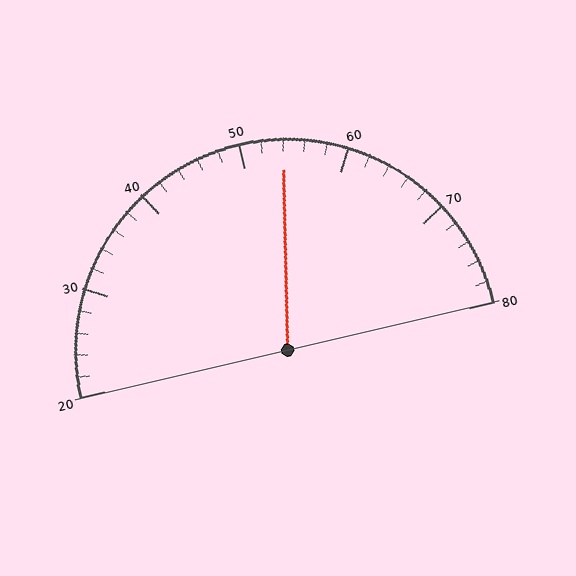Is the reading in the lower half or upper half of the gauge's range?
The reading is in the upper half of the range (20 to 80).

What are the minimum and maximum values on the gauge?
The gauge ranges from 20 to 80.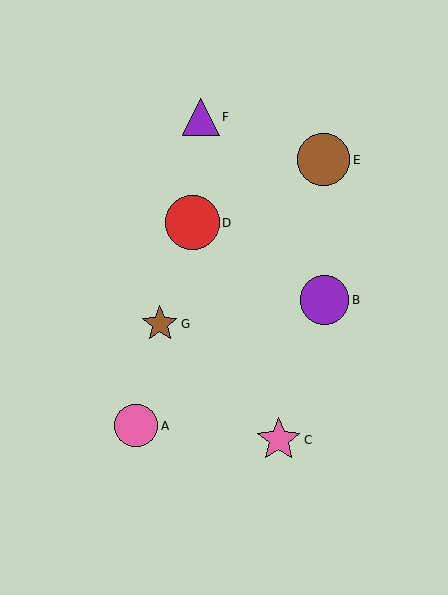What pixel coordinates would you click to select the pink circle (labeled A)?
Click at (136, 426) to select the pink circle A.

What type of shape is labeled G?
Shape G is a brown star.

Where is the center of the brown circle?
The center of the brown circle is at (324, 160).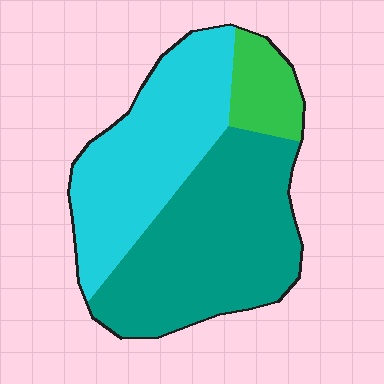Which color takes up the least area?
Green, at roughly 10%.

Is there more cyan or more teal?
Teal.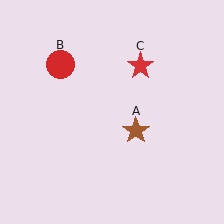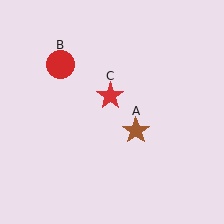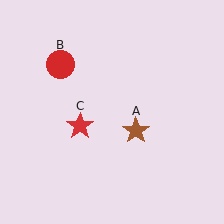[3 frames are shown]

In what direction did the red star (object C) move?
The red star (object C) moved down and to the left.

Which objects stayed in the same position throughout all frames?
Brown star (object A) and red circle (object B) remained stationary.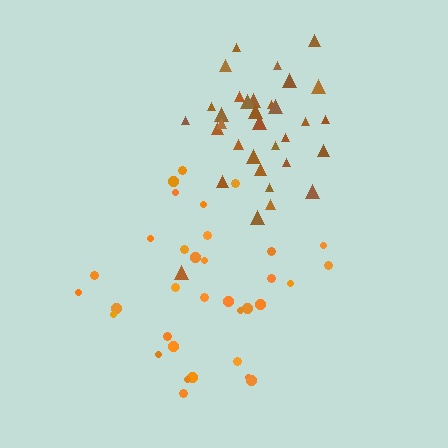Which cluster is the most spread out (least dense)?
Orange.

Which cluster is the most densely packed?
Brown.